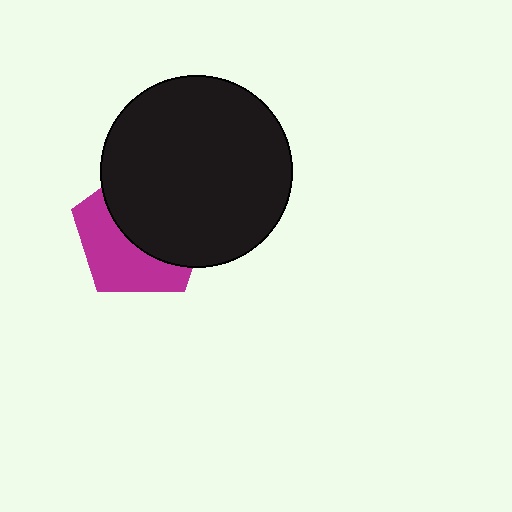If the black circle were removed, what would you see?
You would see the complete magenta pentagon.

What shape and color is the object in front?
The object in front is a black circle.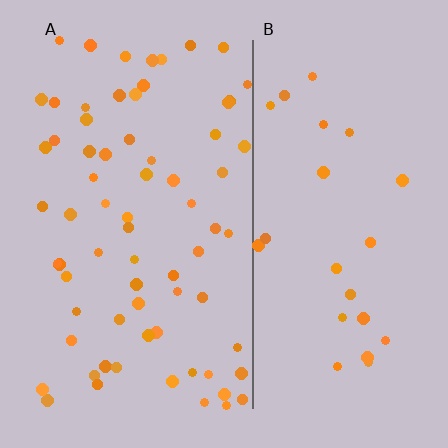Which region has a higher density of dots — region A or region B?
A (the left).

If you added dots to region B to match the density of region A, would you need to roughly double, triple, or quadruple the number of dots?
Approximately triple.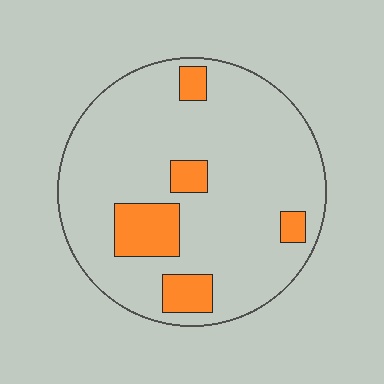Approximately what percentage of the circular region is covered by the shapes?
Approximately 15%.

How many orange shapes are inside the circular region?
5.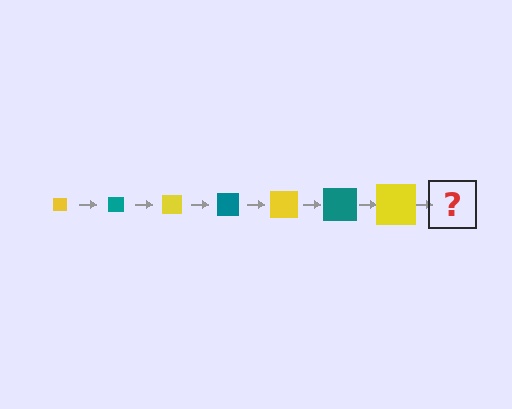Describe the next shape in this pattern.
It should be a teal square, larger than the previous one.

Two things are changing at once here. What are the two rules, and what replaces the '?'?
The two rules are that the square grows larger each step and the color cycles through yellow and teal. The '?' should be a teal square, larger than the previous one.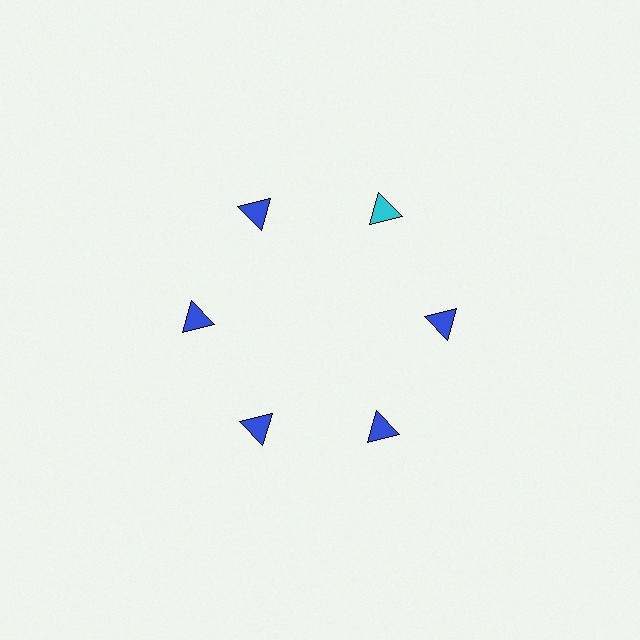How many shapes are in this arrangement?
There are 6 shapes arranged in a ring pattern.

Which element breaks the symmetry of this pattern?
The cyan triangle at roughly the 1 o'clock position breaks the symmetry. All other shapes are blue triangles.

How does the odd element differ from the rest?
It has a different color: cyan instead of blue.